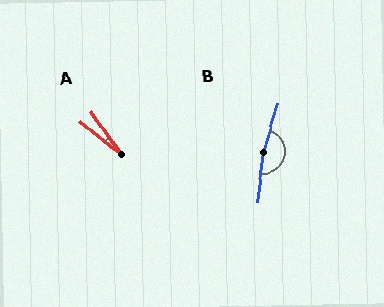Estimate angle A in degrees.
Approximately 16 degrees.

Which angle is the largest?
B, at approximately 169 degrees.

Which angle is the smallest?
A, at approximately 16 degrees.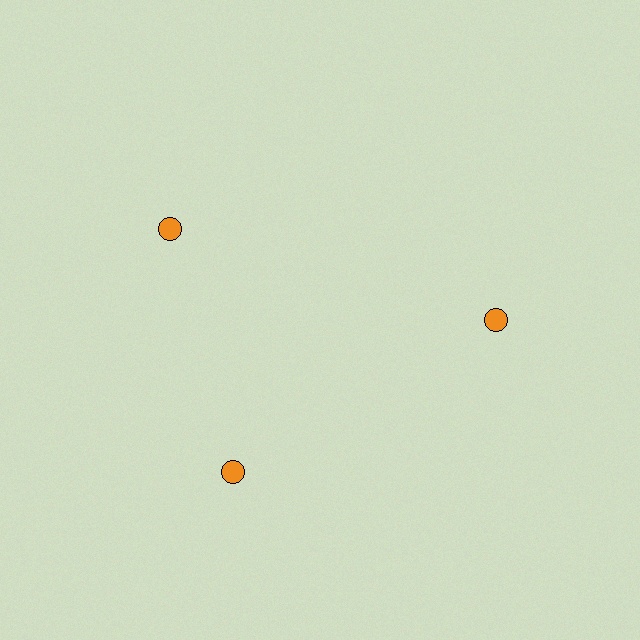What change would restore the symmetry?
The symmetry would be restored by rotating it back into even spacing with its neighbors so that all 3 circles sit at equal angles and equal distance from the center.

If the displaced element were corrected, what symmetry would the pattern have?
It would have 3-fold rotational symmetry — the pattern would map onto itself every 120 degrees.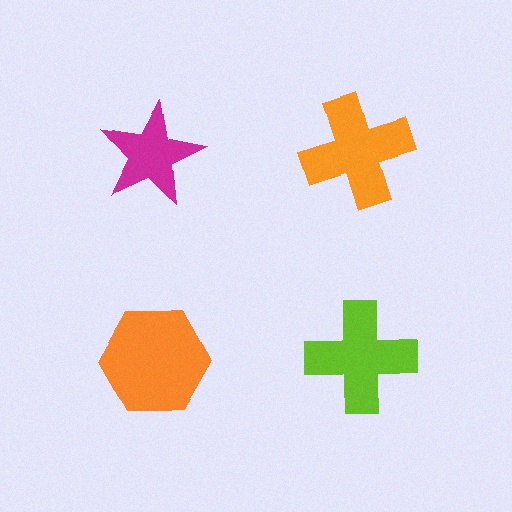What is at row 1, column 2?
An orange cross.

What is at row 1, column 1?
A magenta star.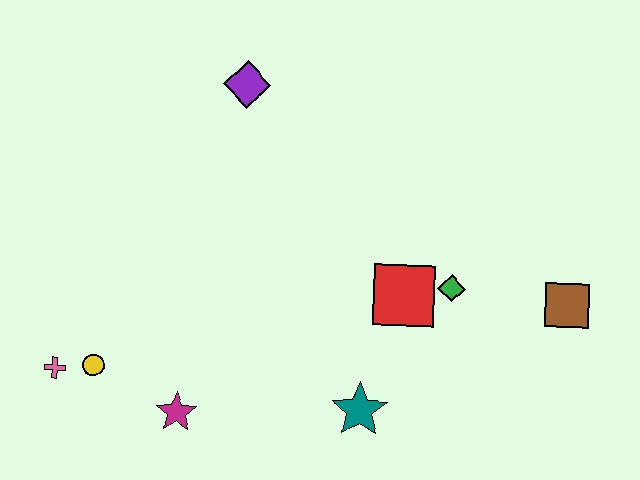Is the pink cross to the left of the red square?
Yes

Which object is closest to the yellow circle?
The pink cross is closest to the yellow circle.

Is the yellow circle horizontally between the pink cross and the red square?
Yes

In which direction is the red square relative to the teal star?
The red square is above the teal star.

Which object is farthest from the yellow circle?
The brown square is farthest from the yellow circle.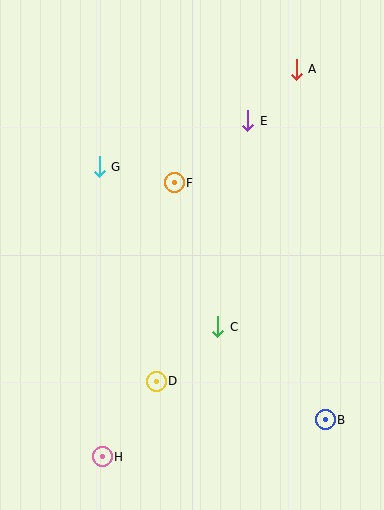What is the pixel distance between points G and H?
The distance between G and H is 290 pixels.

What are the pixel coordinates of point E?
Point E is at (248, 121).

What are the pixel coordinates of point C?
Point C is at (218, 327).